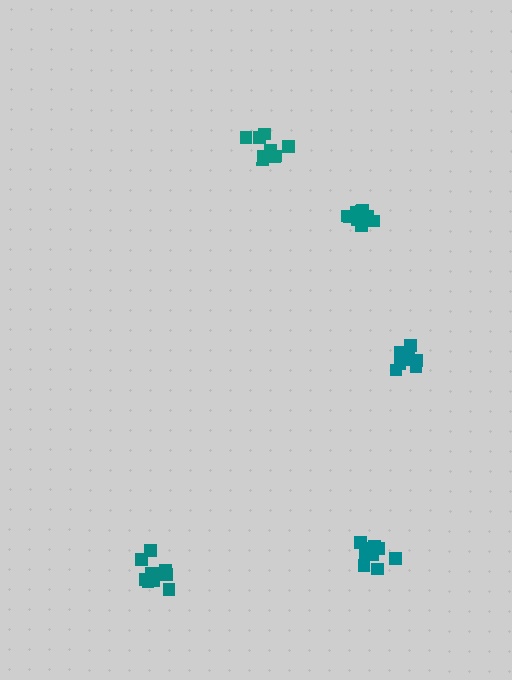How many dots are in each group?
Group 1: 10 dots, Group 2: 9 dots, Group 3: 8 dots, Group 4: 10 dots, Group 5: 8 dots (45 total).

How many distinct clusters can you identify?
There are 5 distinct clusters.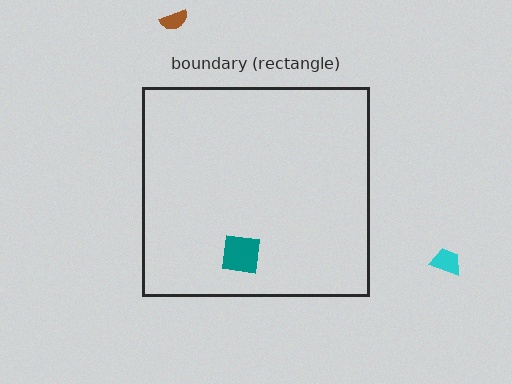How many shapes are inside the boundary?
1 inside, 2 outside.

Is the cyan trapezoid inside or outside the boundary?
Outside.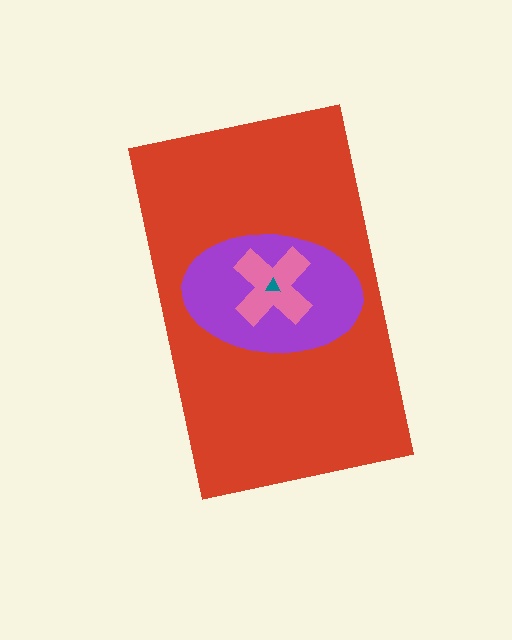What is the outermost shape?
The red rectangle.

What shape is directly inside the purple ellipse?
The pink cross.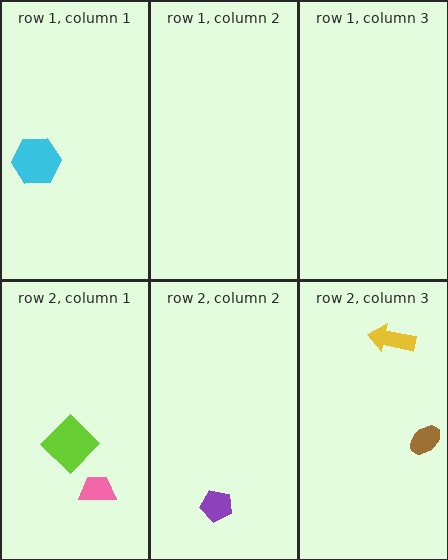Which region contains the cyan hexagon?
The row 1, column 1 region.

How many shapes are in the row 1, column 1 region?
1.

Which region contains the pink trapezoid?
The row 2, column 1 region.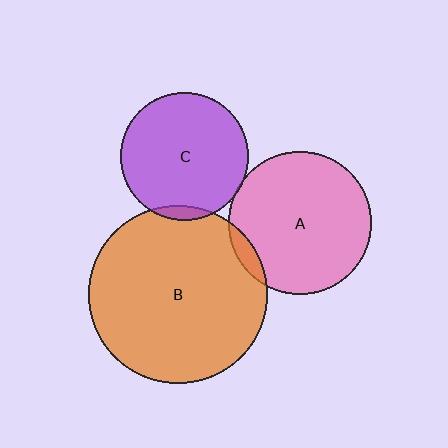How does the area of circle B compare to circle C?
Approximately 2.0 times.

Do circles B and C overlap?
Yes.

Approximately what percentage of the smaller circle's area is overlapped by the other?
Approximately 5%.